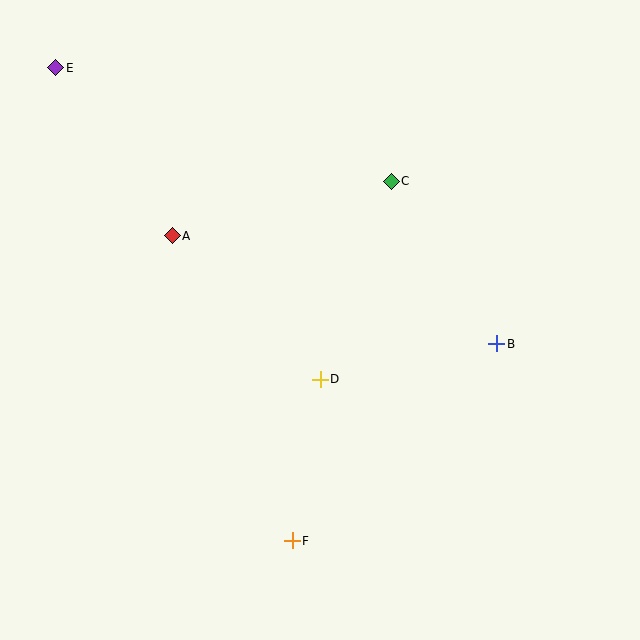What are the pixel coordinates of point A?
Point A is at (172, 236).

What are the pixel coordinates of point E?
Point E is at (56, 68).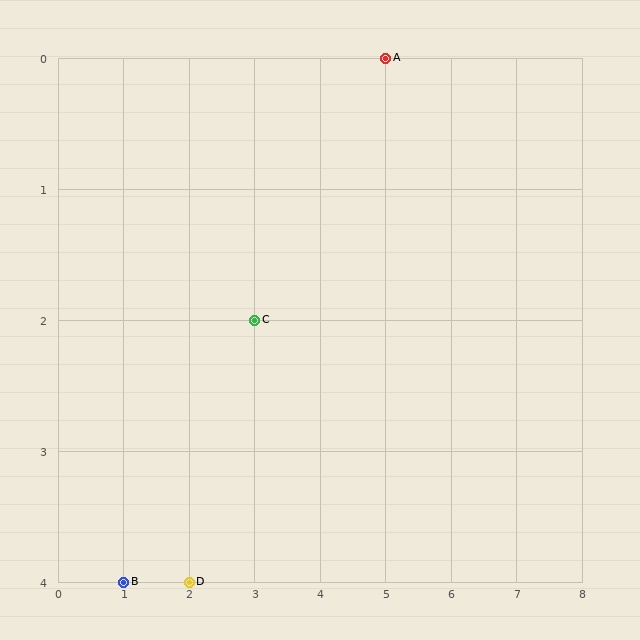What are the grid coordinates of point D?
Point D is at grid coordinates (2, 4).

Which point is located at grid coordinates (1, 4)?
Point B is at (1, 4).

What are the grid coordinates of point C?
Point C is at grid coordinates (3, 2).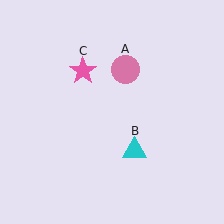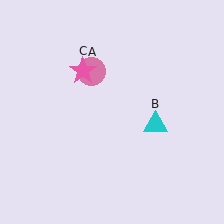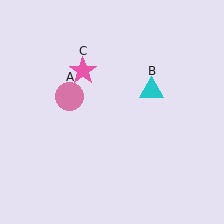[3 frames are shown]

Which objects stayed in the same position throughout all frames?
Pink star (object C) remained stationary.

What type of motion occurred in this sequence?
The pink circle (object A), cyan triangle (object B) rotated counterclockwise around the center of the scene.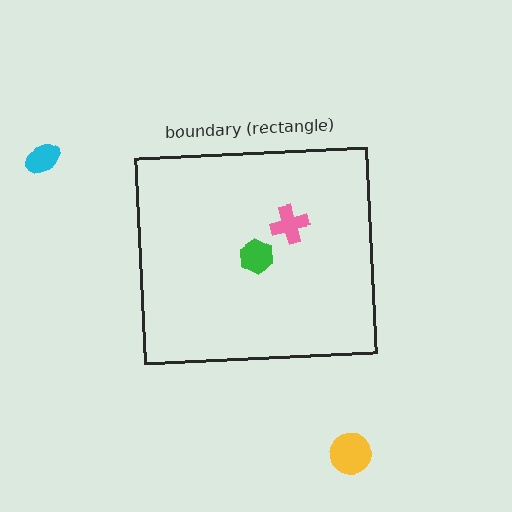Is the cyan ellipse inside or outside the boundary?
Outside.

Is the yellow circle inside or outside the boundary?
Outside.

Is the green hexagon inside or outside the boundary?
Inside.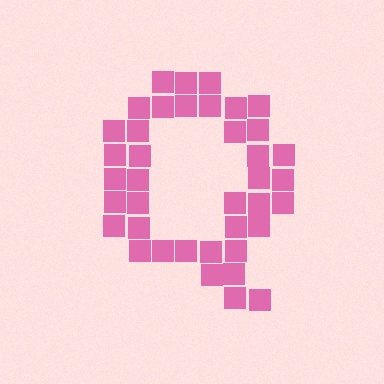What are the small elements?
The small elements are squares.